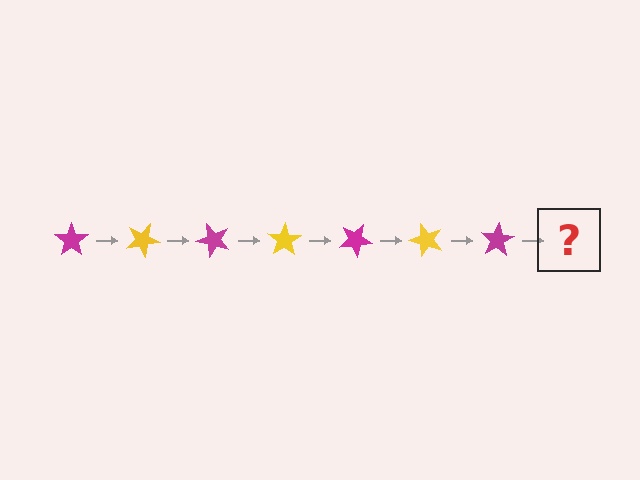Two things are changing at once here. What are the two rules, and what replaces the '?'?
The two rules are that it rotates 25 degrees each step and the color cycles through magenta and yellow. The '?' should be a yellow star, rotated 175 degrees from the start.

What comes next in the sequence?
The next element should be a yellow star, rotated 175 degrees from the start.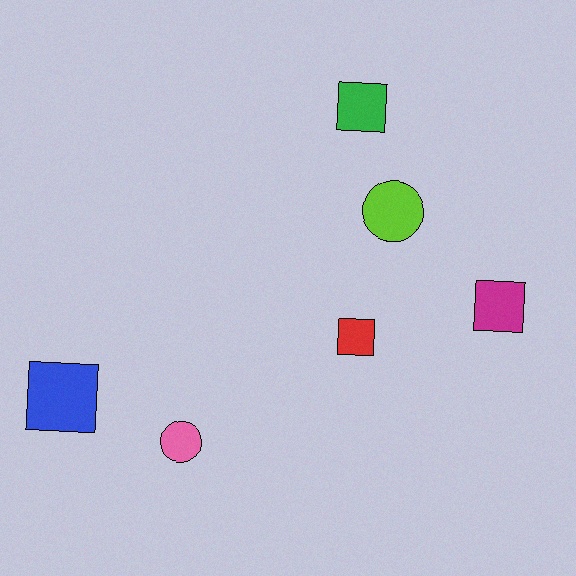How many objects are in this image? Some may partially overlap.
There are 6 objects.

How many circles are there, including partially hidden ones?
There are 2 circles.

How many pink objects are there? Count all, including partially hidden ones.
There is 1 pink object.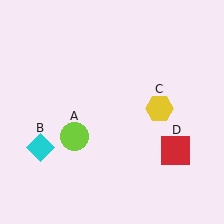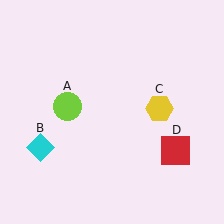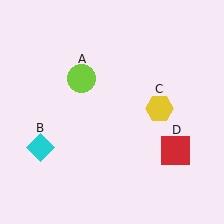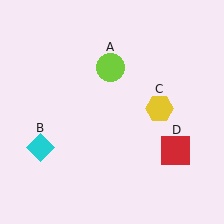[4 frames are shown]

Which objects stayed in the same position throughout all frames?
Cyan diamond (object B) and yellow hexagon (object C) and red square (object D) remained stationary.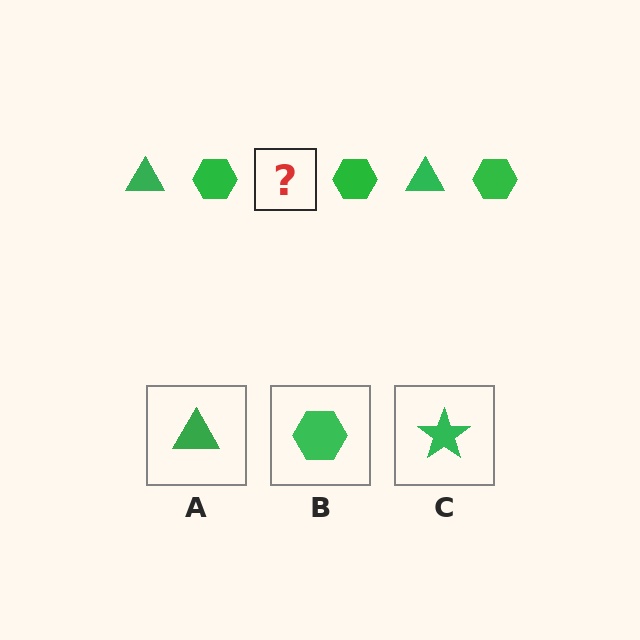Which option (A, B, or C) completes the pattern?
A.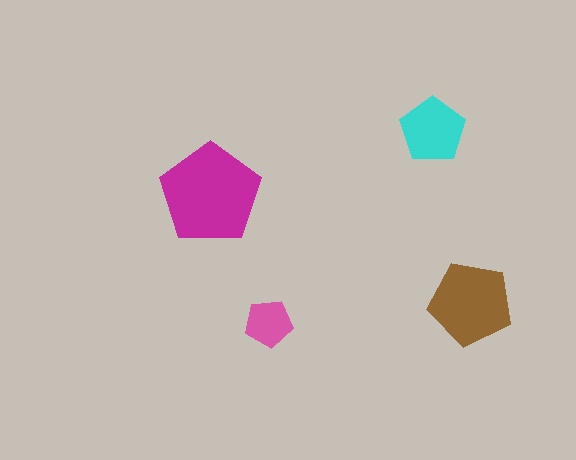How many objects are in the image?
There are 4 objects in the image.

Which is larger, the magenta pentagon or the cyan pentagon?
The magenta one.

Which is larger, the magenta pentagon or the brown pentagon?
The magenta one.